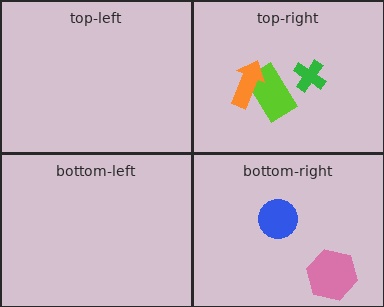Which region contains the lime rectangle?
The top-right region.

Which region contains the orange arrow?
The top-right region.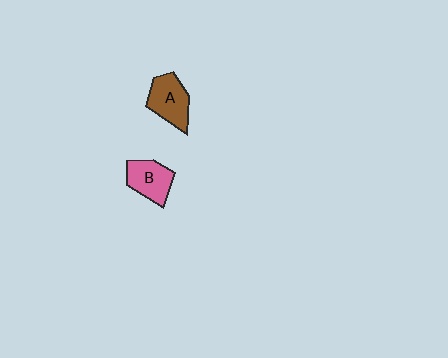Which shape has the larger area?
Shape A (brown).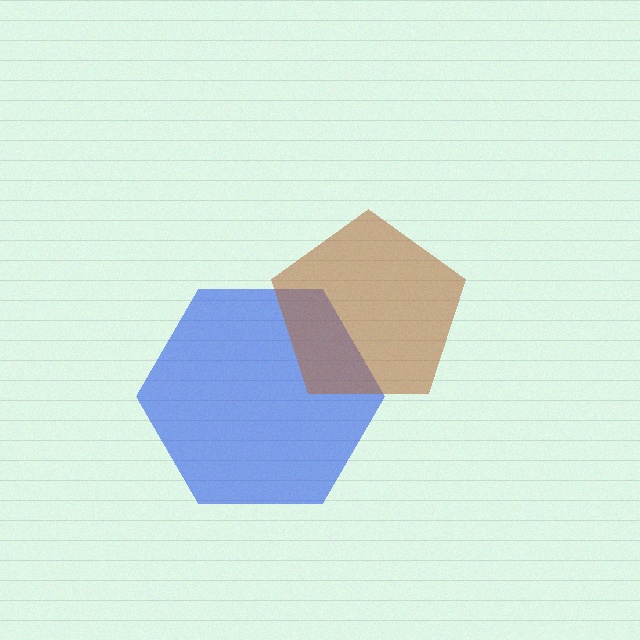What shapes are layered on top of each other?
The layered shapes are: a blue hexagon, a brown pentagon.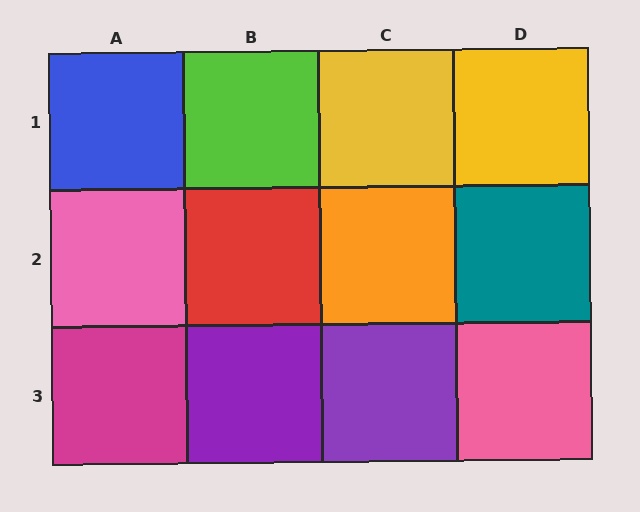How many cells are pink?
2 cells are pink.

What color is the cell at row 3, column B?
Purple.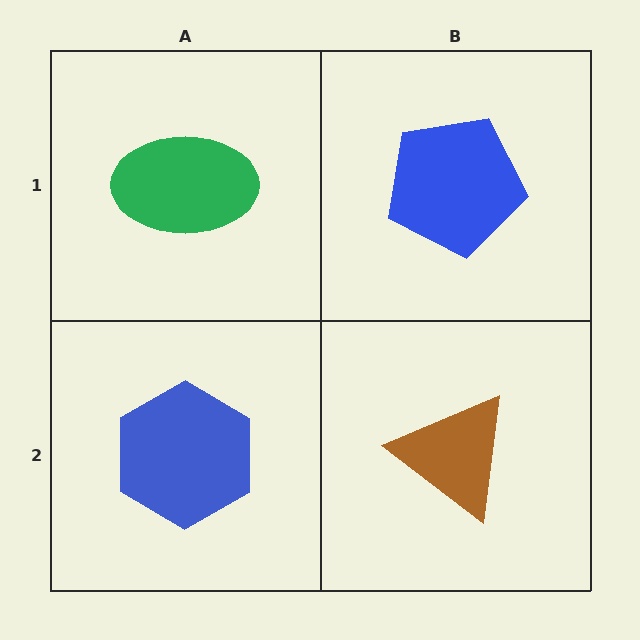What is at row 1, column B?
A blue pentagon.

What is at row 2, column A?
A blue hexagon.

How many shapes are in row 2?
2 shapes.